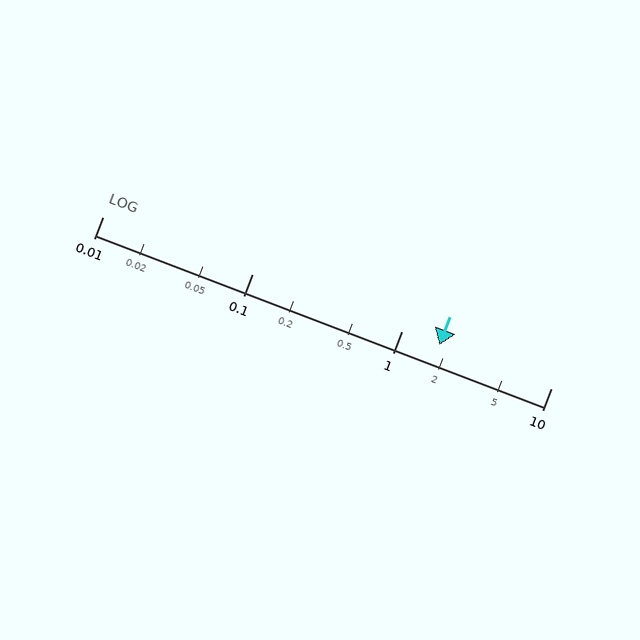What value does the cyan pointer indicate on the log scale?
The pointer indicates approximately 1.8.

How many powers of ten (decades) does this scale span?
The scale spans 3 decades, from 0.01 to 10.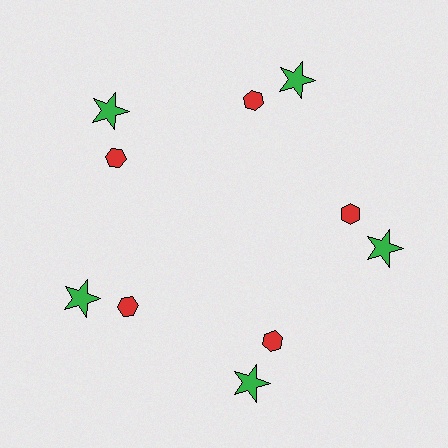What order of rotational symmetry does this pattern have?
This pattern has 5-fold rotational symmetry.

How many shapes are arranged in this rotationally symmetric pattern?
There are 10 shapes, arranged in 5 groups of 2.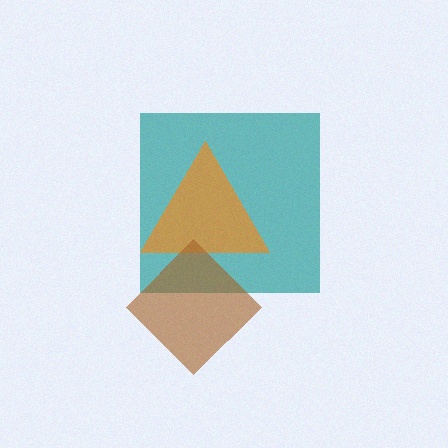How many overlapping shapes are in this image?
There are 3 overlapping shapes in the image.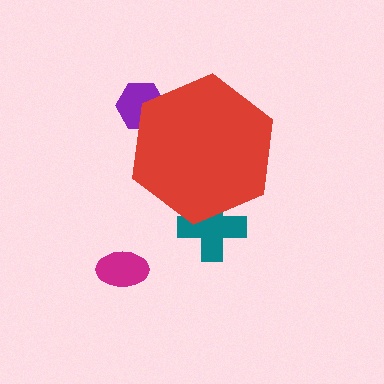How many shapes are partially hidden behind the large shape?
2 shapes are partially hidden.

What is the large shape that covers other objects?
A red hexagon.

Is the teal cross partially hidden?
Yes, the teal cross is partially hidden behind the red hexagon.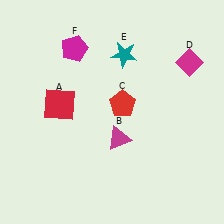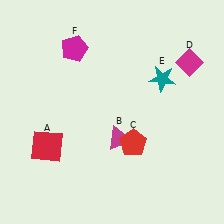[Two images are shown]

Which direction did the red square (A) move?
The red square (A) moved down.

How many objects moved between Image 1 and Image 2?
3 objects moved between the two images.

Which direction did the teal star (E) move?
The teal star (E) moved right.